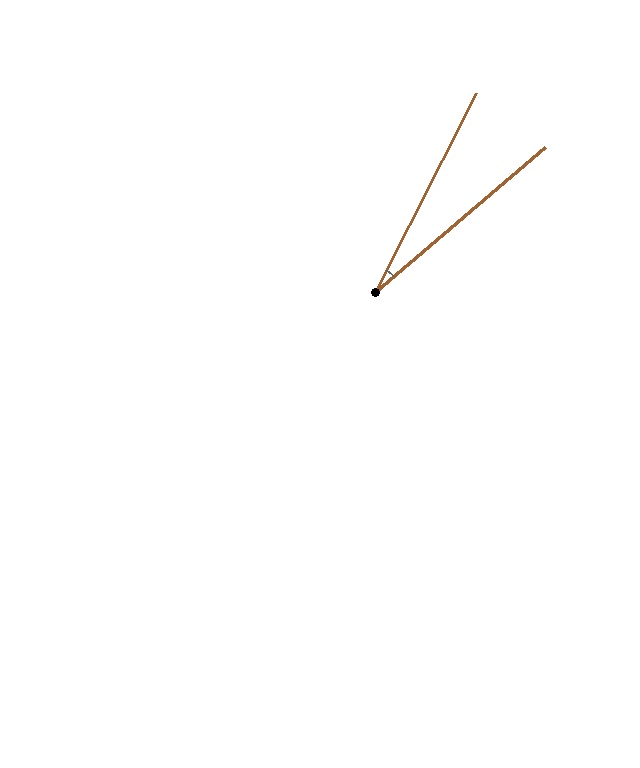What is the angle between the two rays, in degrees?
Approximately 23 degrees.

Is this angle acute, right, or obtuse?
It is acute.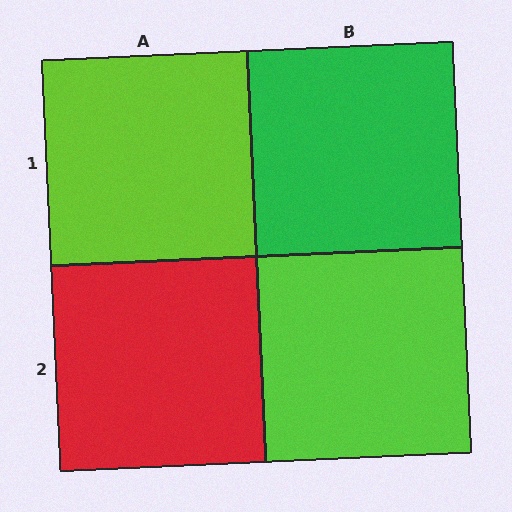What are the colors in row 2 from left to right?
Red, lime.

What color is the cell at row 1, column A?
Lime.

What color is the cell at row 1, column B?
Green.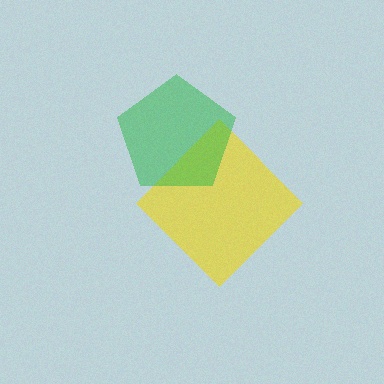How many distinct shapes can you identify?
There are 2 distinct shapes: a yellow diamond, a green pentagon.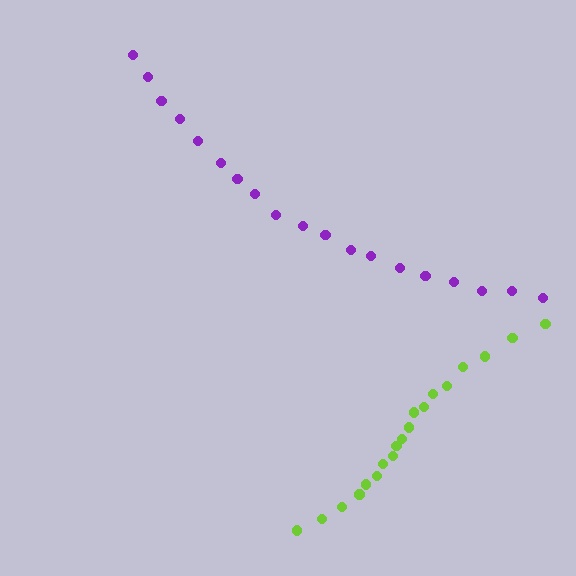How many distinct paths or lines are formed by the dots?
There are 2 distinct paths.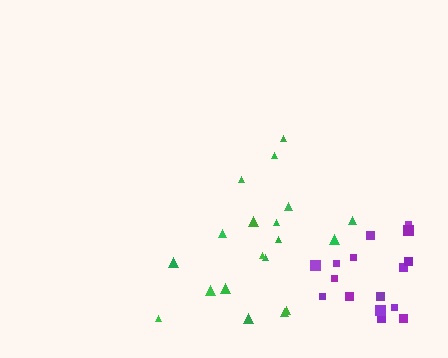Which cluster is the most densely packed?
Purple.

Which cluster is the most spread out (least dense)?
Green.